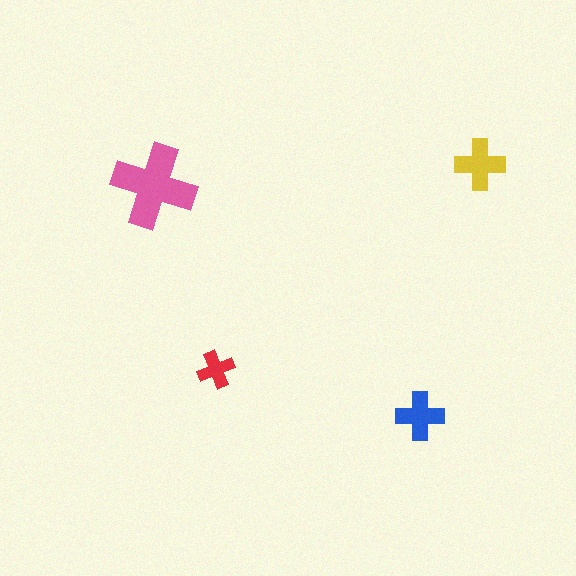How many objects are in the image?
There are 4 objects in the image.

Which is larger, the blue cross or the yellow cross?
The yellow one.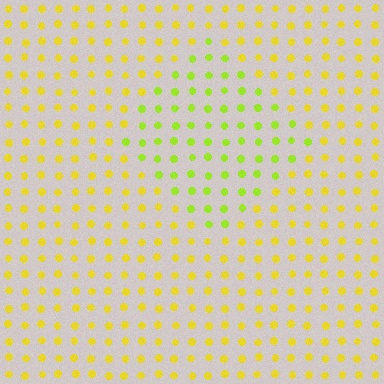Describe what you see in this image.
The image is filled with small yellow elements in a uniform arrangement. A diamond-shaped region is visible where the elements are tinted to a slightly different hue, forming a subtle color boundary.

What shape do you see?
I see a diamond.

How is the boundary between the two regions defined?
The boundary is defined purely by a slight shift in hue (about 30 degrees). Spacing, size, and orientation are identical on both sides.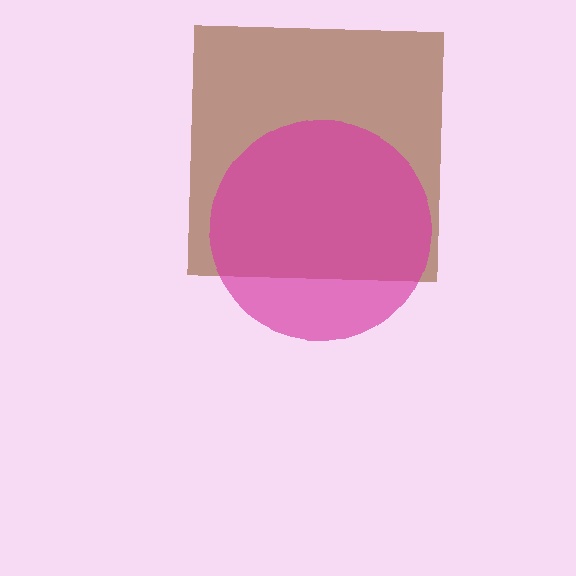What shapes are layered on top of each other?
The layered shapes are: a brown square, a magenta circle.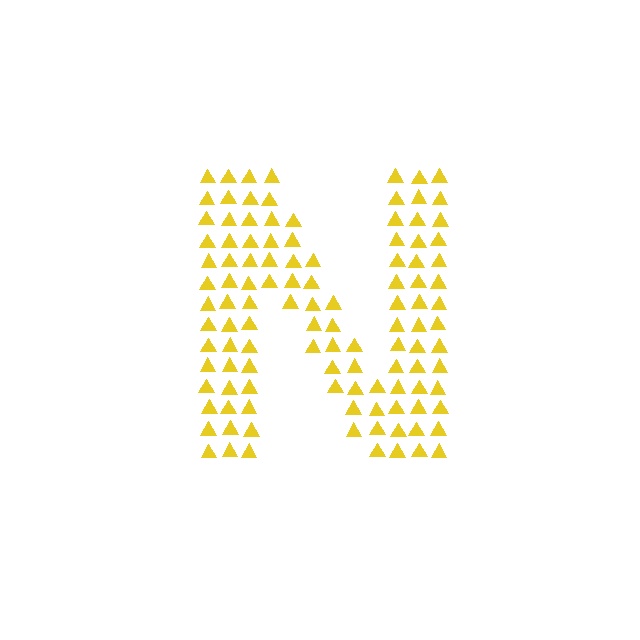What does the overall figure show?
The overall figure shows the letter N.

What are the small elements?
The small elements are triangles.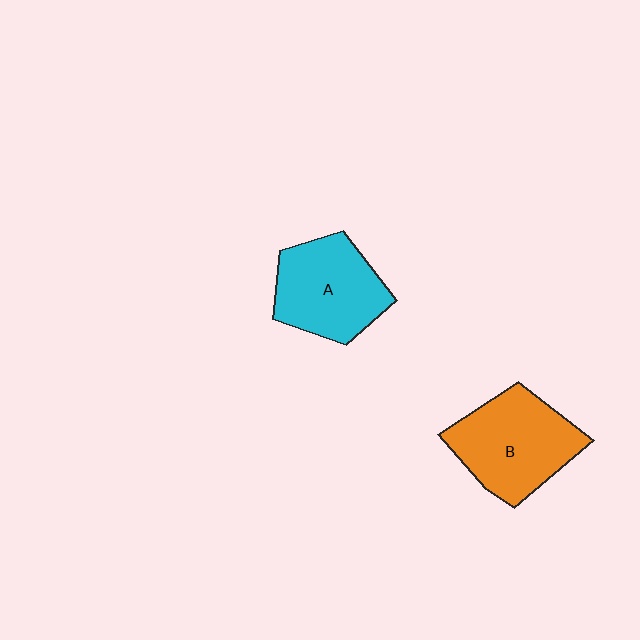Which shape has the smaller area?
Shape A (cyan).